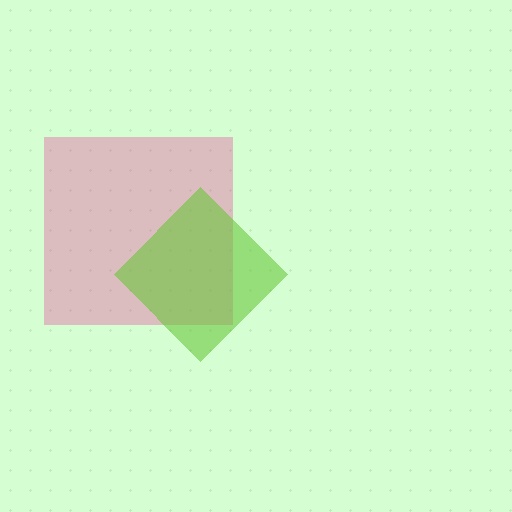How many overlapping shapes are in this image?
There are 2 overlapping shapes in the image.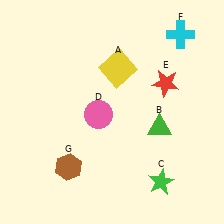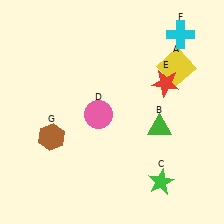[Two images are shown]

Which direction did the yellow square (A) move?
The yellow square (A) moved right.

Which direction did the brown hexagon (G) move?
The brown hexagon (G) moved up.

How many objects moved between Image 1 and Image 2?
2 objects moved between the two images.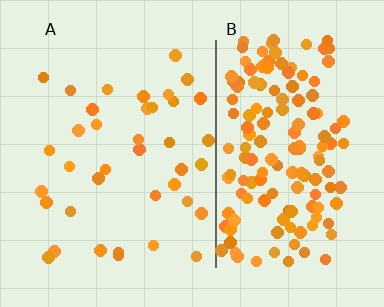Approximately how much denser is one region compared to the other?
Approximately 4.1× — region B over region A.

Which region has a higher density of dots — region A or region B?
B (the right).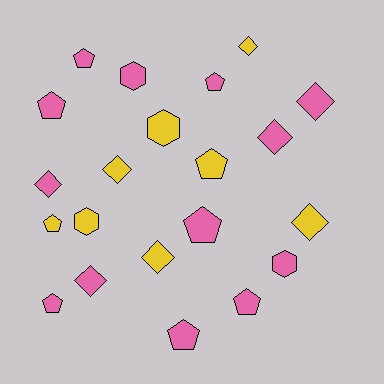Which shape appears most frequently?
Pentagon, with 9 objects.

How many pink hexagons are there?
There are 2 pink hexagons.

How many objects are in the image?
There are 21 objects.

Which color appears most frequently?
Pink, with 13 objects.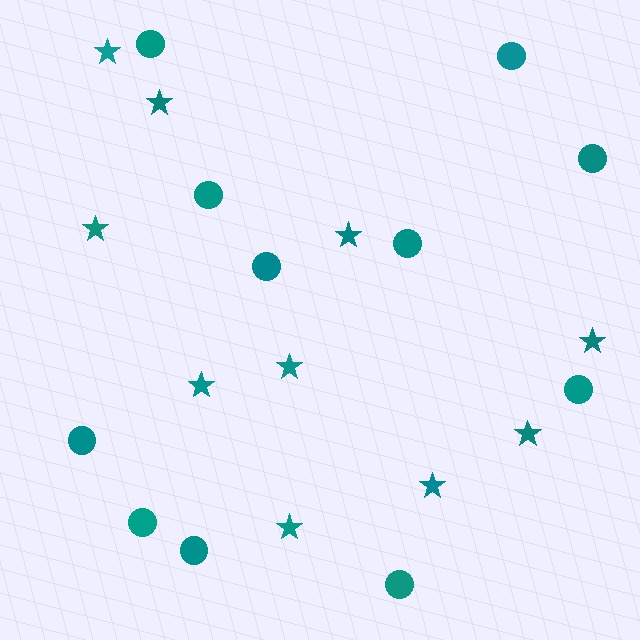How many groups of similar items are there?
There are 2 groups: one group of circles (11) and one group of stars (10).